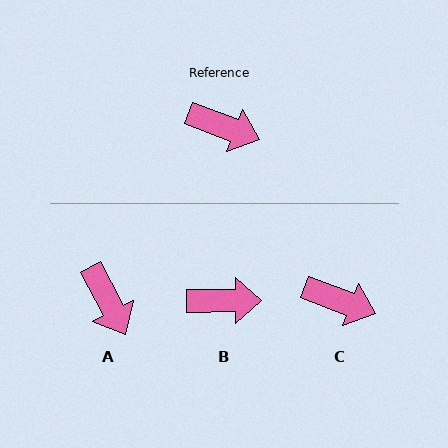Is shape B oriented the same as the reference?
No, it is off by about 21 degrees.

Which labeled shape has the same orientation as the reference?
C.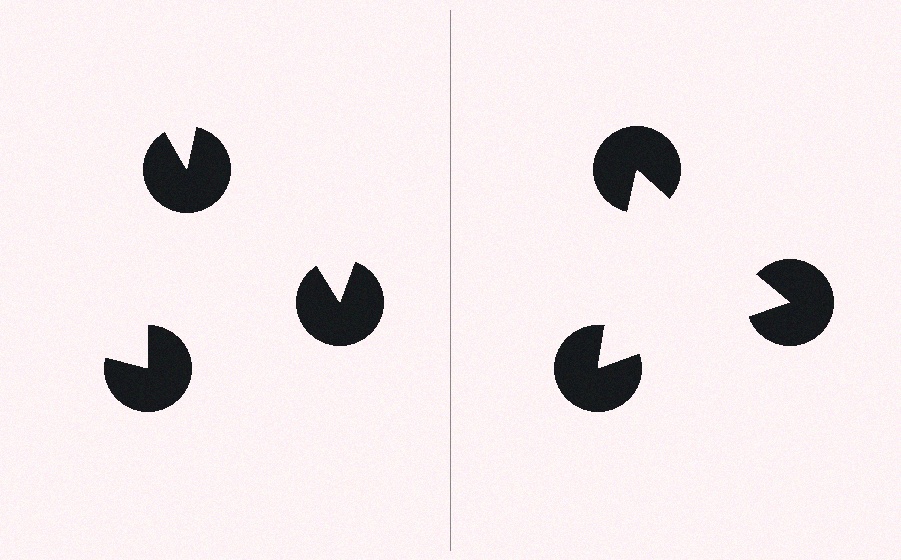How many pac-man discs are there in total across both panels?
6 — 3 on each side.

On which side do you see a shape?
An illusory triangle appears on the right side. On the left side the wedge cuts are rotated, so no coherent shape forms.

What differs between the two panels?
The pac-man discs are positioned identically on both sides; only the wedge orientations differ. On the right they align to a triangle; on the left they are misaligned.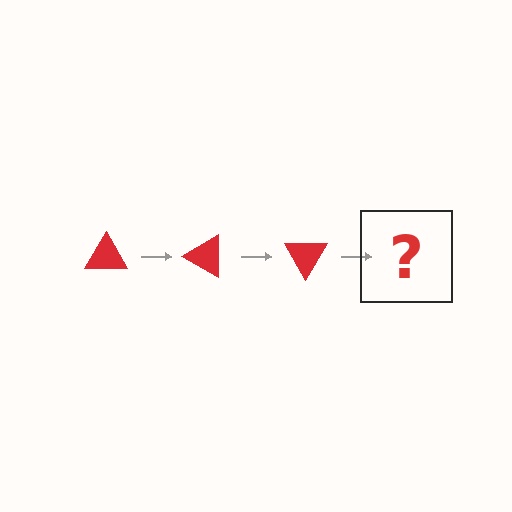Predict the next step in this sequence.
The next step is a red triangle rotated 90 degrees.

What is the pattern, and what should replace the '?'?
The pattern is that the triangle rotates 30 degrees each step. The '?' should be a red triangle rotated 90 degrees.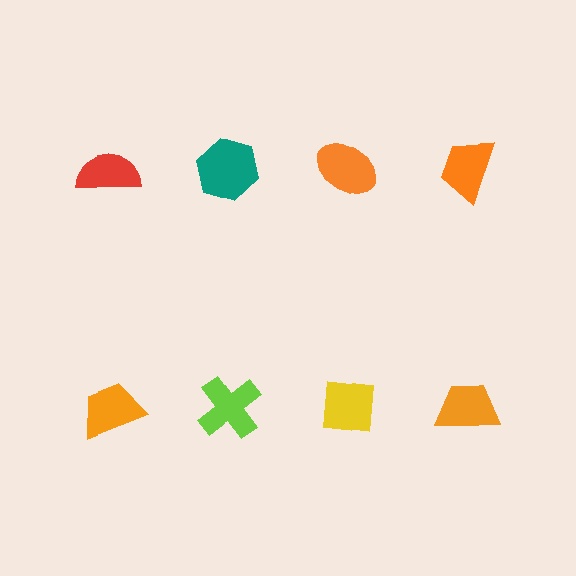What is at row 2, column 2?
A lime cross.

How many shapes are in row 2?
4 shapes.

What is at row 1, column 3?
An orange ellipse.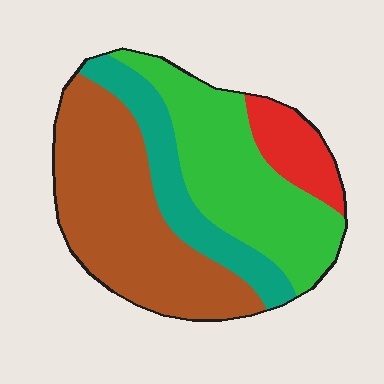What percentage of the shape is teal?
Teal takes up about one sixth (1/6) of the shape.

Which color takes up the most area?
Brown, at roughly 40%.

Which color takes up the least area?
Red, at roughly 10%.